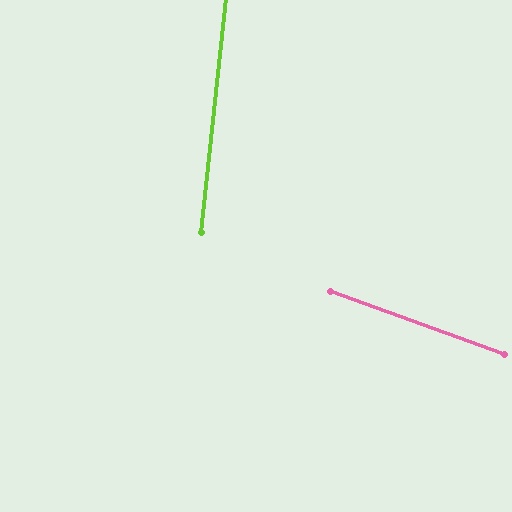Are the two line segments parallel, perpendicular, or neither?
Neither parallel nor perpendicular — they differ by about 76°.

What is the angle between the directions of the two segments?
Approximately 76 degrees.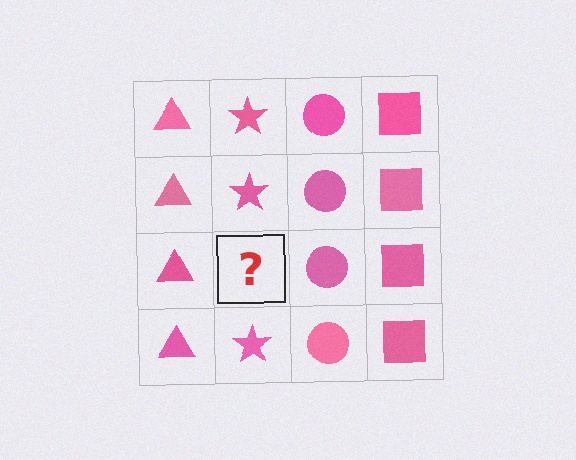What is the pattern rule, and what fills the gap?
The rule is that each column has a consistent shape. The gap should be filled with a pink star.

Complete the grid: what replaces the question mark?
The question mark should be replaced with a pink star.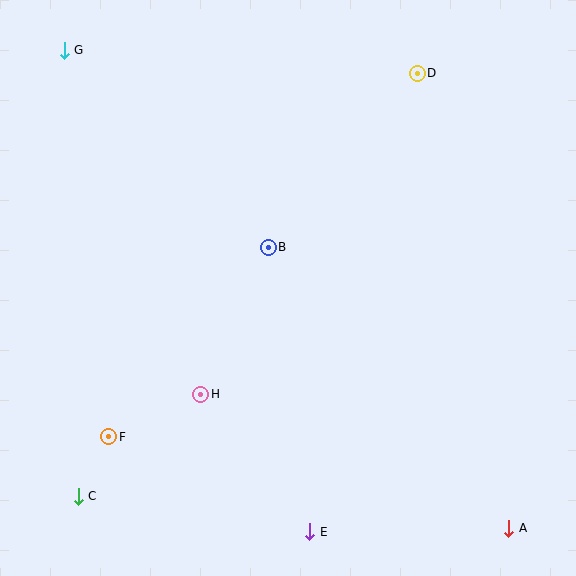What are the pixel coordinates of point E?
Point E is at (310, 532).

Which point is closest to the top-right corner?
Point D is closest to the top-right corner.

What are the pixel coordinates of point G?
Point G is at (64, 50).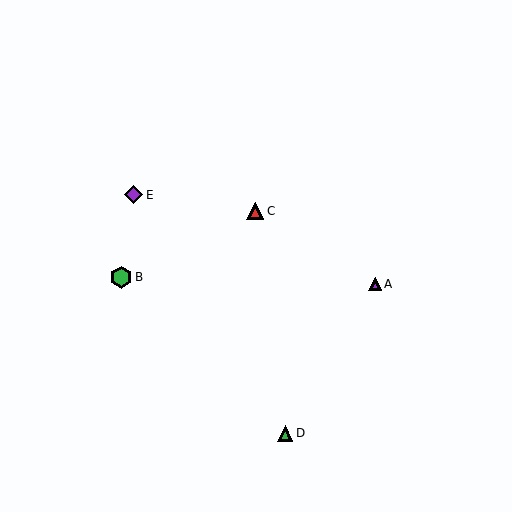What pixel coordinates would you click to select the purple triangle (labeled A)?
Click at (375, 284) to select the purple triangle A.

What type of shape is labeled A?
Shape A is a purple triangle.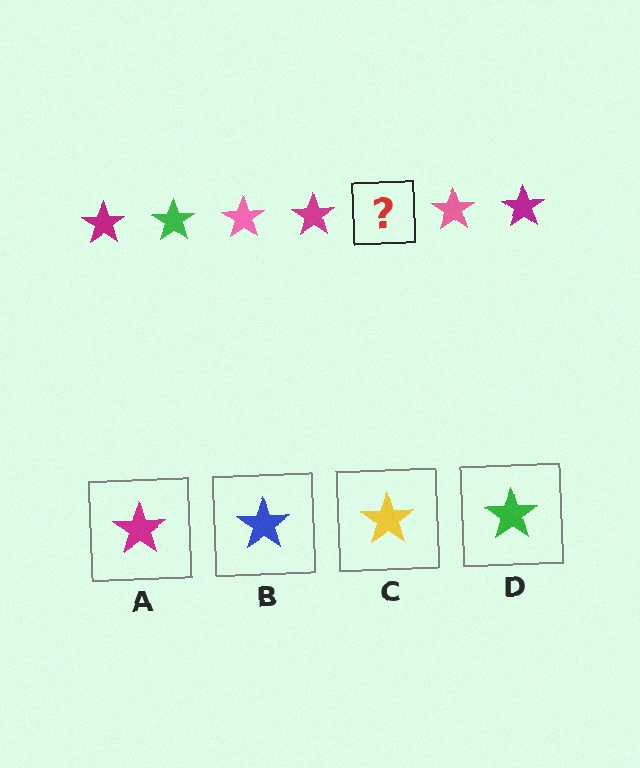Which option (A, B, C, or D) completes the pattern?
D.